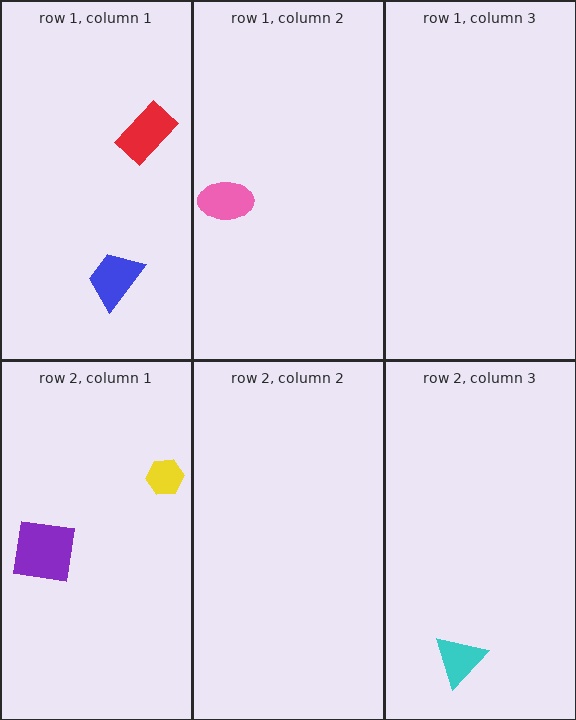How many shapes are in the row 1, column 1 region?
2.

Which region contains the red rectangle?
The row 1, column 1 region.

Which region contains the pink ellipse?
The row 1, column 2 region.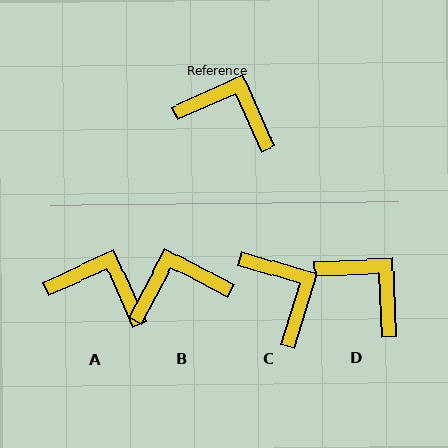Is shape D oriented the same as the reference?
No, it is off by about 21 degrees.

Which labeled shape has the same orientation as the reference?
A.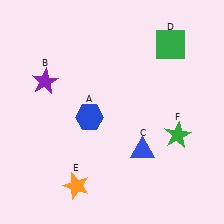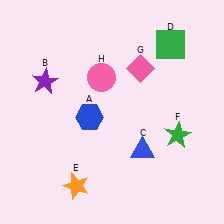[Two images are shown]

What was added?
A pink diamond (G), a pink circle (H) were added in Image 2.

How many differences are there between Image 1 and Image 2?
There are 2 differences between the two images.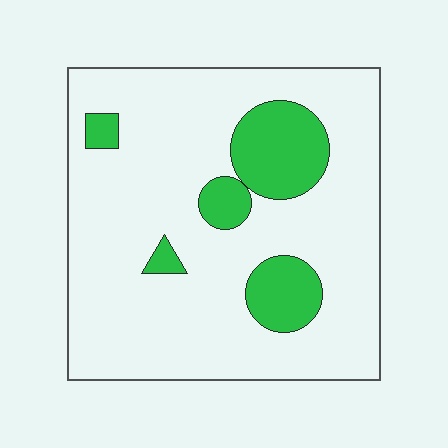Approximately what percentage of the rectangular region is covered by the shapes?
Approximately 15%.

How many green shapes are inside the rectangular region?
5.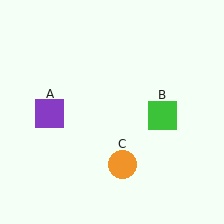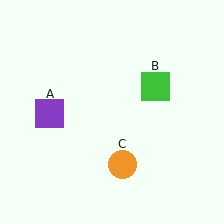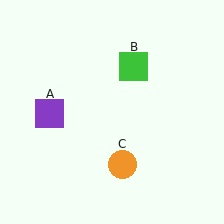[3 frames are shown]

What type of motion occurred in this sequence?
The green square (object B) rotated counterclockwise around the center of the scene.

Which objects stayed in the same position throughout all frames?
Purple square (object A) and orange circle (object C) remained stationary.